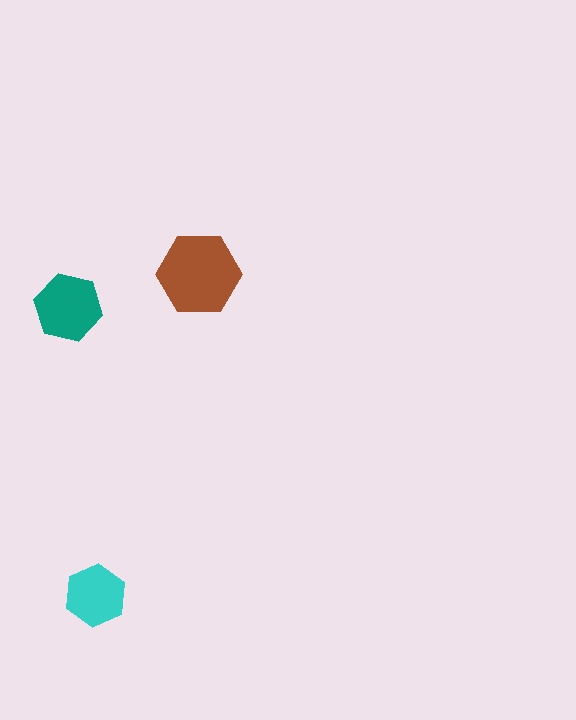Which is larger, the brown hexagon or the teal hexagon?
The brown one.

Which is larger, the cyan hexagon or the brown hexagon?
The brown one.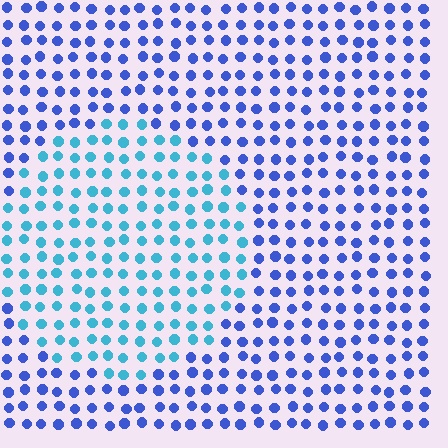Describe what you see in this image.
The image is filled with small blue elements in a uniform arrangement. A circle-shaped region is visible where the elements are tinted to a slightly different hue, forming a subtle color boundary.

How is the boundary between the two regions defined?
The boundary is defined purely by a slight shift in hue (about 39 degrees). Spacing, size, and orientation are identical on both sides.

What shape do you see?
I see a circle.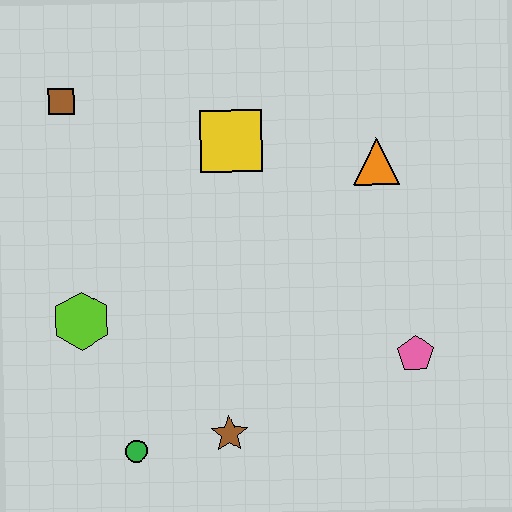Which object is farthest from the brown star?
The brown square is farthest from the brown star.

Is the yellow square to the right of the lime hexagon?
Yes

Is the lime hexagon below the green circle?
No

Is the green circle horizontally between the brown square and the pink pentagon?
Yes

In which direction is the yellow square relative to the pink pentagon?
The yellow square is above the pink pentagon.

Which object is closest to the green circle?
The brown star is closest to the green circle.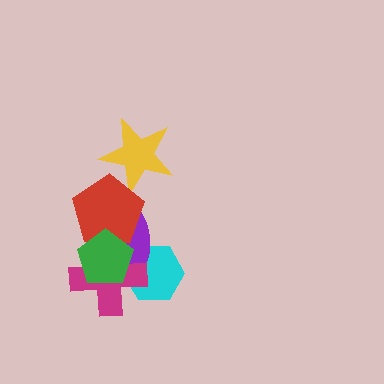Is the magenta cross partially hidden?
Yes, it is partially covered by another shape.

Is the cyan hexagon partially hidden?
Yes, it is partially covered by another shape.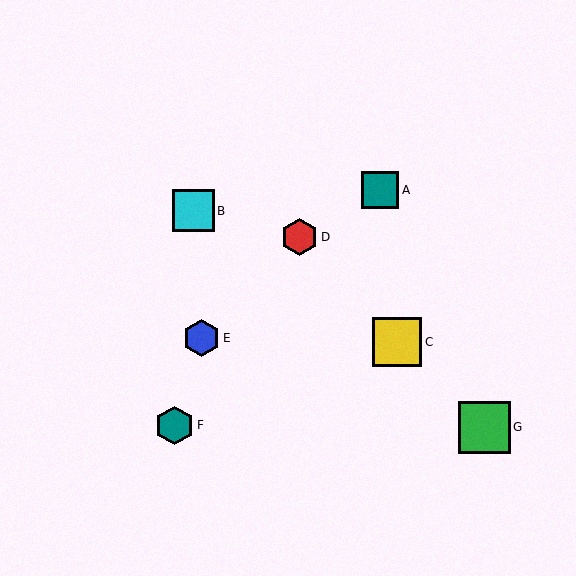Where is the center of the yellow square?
The center of the yellow square is at (397, 342).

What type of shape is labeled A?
Shape A is a teal square.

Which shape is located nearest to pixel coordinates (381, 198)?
The teal square (labeled A) at (380, 190) is nearest to that location.